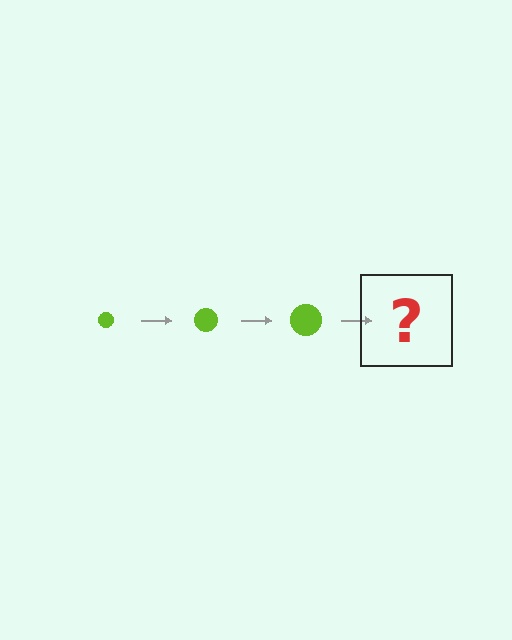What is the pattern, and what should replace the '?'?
The pattern is that the circle gets progressively larger each step. The '?' should be a lime circle, larger than the previous one.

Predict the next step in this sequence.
The next step is a lime circle, larger than the previous one.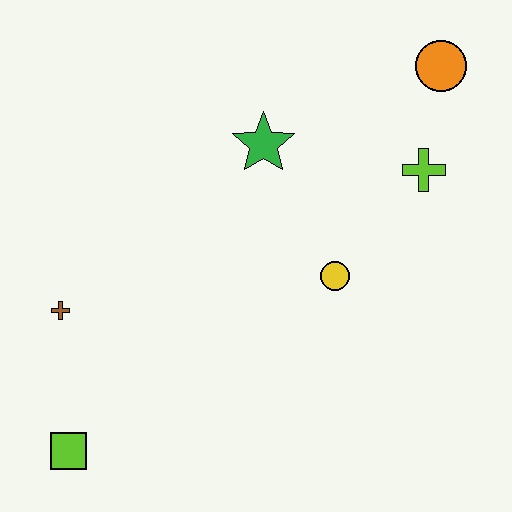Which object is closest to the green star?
The yellow circle is closest to the green star.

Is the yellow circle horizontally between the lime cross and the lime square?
Yes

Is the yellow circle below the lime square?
No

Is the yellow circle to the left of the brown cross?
No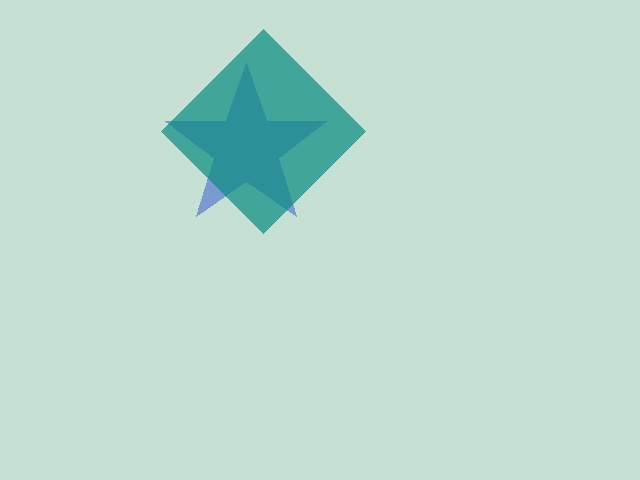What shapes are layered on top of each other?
The layered shapes are: a blue star, a teal diamond.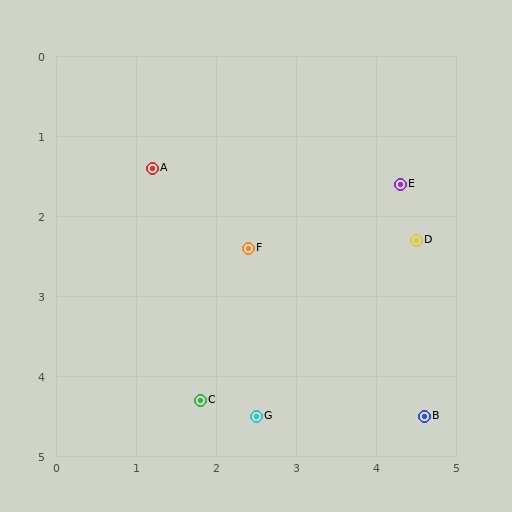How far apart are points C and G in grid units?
Points C and G are about 0.7 grid units apart.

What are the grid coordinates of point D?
Point D is at approximately (4.5, 2.3).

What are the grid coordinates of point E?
Point E is at approximately (4.3, 1.6).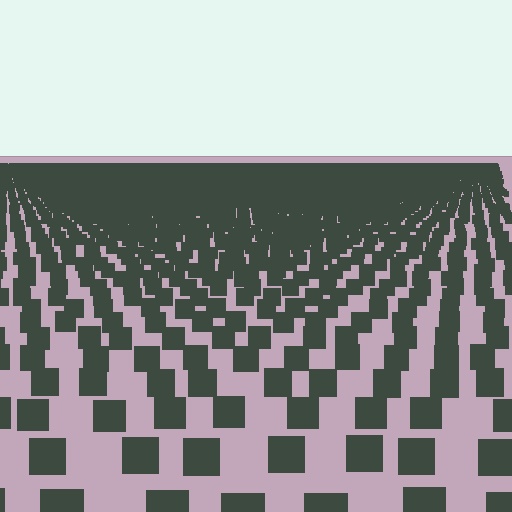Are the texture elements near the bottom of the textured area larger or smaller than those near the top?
Larger. Near the bottom, elements are closer to the viewer and appear at a bigger on-screen size.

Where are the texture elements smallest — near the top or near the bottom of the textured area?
Near the top.